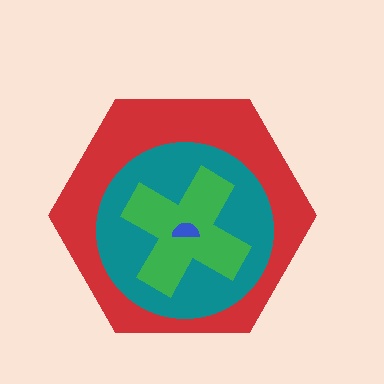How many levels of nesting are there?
4.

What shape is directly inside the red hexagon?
The teal circle.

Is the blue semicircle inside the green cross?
Yes.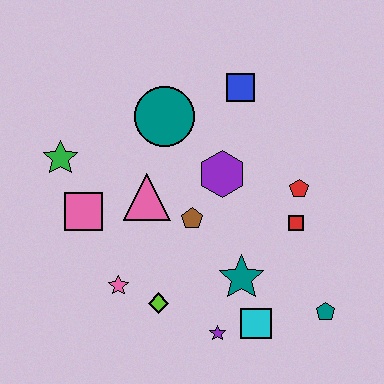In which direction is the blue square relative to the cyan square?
The blue square is above the cyan square.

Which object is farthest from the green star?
The teal pentagon is farthest from the green star.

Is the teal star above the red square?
No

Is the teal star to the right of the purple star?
Yes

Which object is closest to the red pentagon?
The red square is closest to the red pentagon.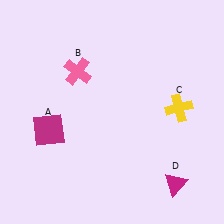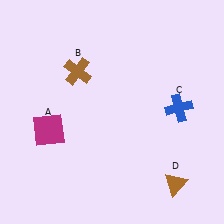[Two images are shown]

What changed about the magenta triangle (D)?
In Image 1, D is magenta. In Image 2, it changed to brown.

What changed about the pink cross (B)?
In Image 1, B is pink. In Image 2, it changed to brown.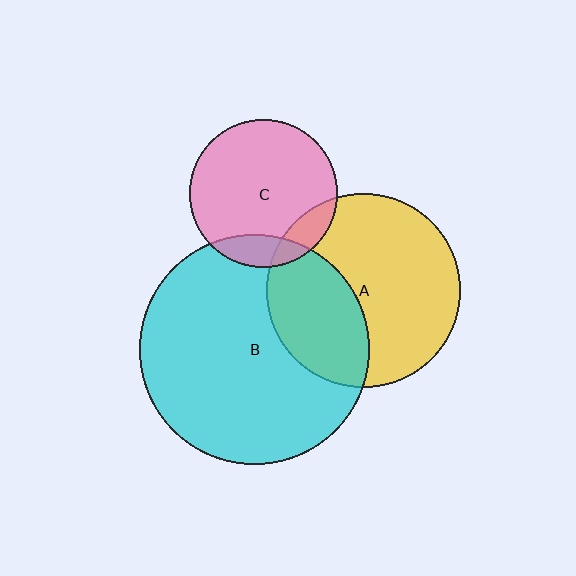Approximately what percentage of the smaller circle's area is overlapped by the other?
Approximately 15%.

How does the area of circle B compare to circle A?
Approximately 1.4 times.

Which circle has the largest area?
Circle B (cyan).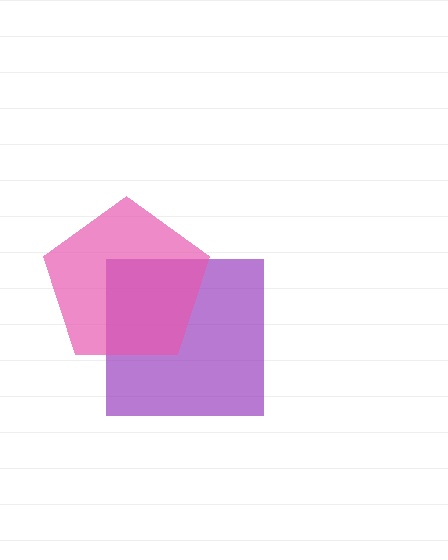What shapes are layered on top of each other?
The layered shapes are: a purple square, a pink pentagon.